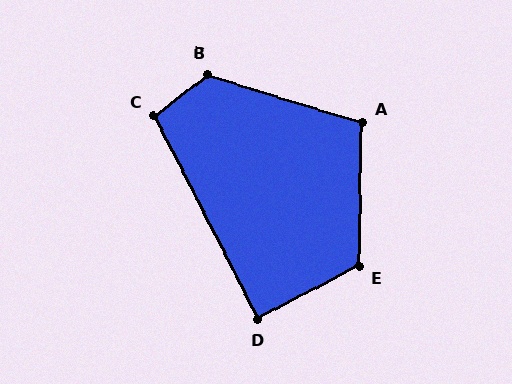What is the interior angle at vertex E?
Approximately 119 degrees (obtuse).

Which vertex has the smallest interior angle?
D, at approximately 90 degrees.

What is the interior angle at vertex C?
Approximately 101 degrees (obtuse).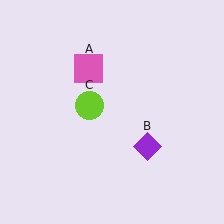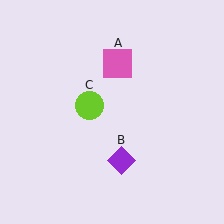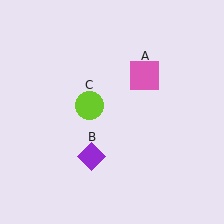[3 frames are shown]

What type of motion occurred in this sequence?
The pink square (object A), purple diamond (object B) rotated clockwise around the center of the scene.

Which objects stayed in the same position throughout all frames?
Lime circle (object C) remained stationary.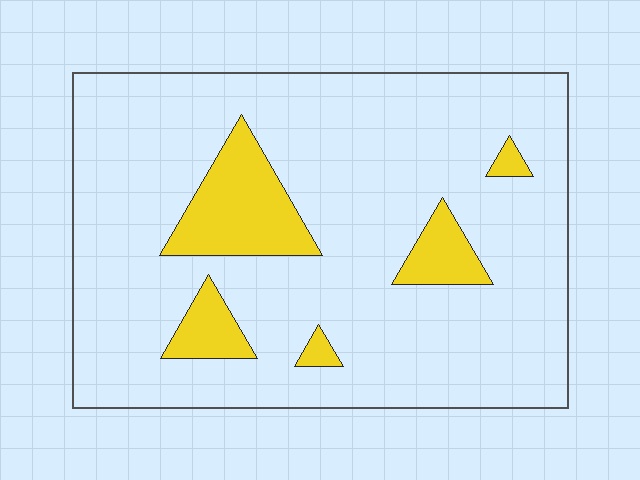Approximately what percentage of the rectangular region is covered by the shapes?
Approximately 15%.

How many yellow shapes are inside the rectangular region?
5.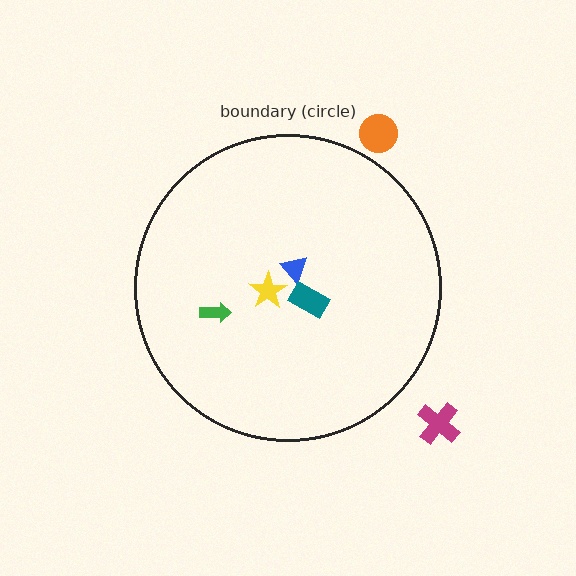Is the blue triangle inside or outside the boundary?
Inside.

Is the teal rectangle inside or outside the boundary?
Inside.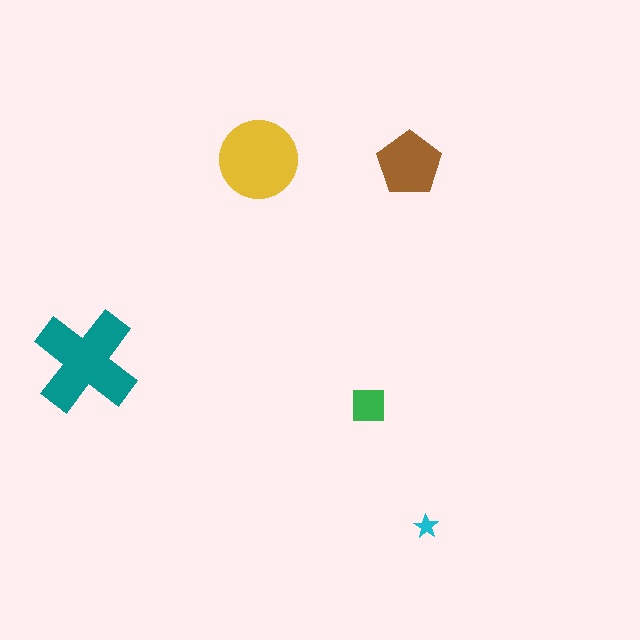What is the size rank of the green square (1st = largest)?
4th.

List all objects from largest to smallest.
The teal cross, the yellow circle, the brown pentagon, the green square, the cyan star.